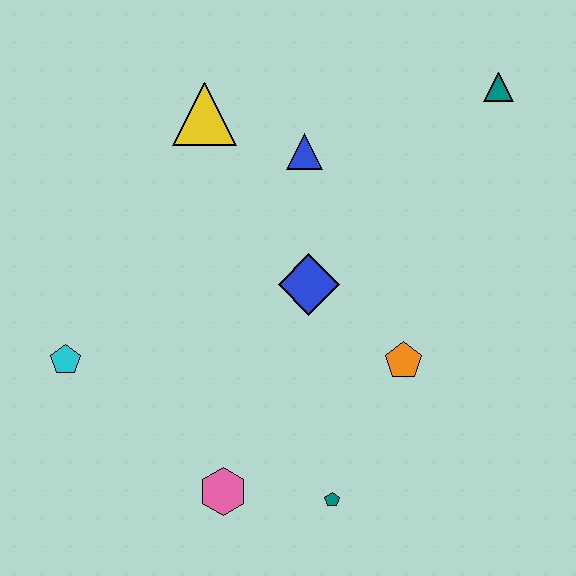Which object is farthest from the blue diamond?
The teal triangle is farthest from the blue diamond.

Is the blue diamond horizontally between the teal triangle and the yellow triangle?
Yes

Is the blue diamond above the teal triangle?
No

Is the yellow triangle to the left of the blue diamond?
Yes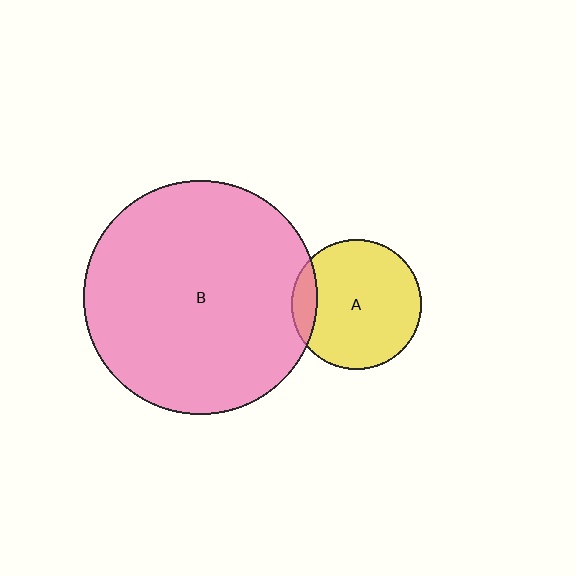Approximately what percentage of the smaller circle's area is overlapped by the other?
Approximately 10%.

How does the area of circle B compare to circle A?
Approximately 3.2 times.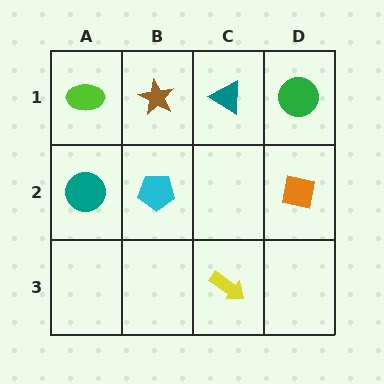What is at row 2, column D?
An orange square.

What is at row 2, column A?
A teal circle.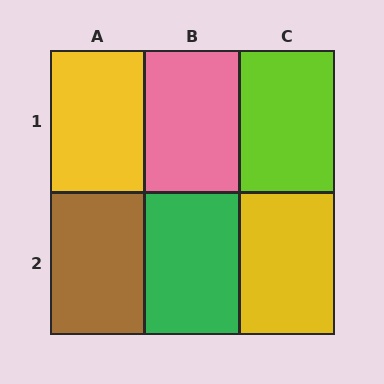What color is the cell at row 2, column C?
Yellow.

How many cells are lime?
1 cell is lime.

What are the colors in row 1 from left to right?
Yellow, pink, lime.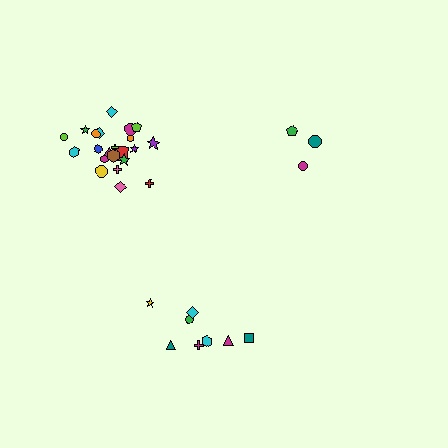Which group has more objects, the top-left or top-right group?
The top-left group.